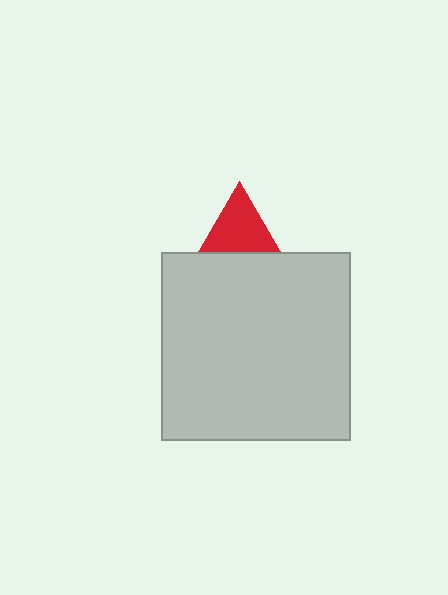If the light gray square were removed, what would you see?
You would see the complete red triangle.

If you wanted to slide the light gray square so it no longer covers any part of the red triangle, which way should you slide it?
Slide it down — that is the most direct way to separate the two shapes.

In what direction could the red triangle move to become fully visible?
The red triangle could move up. That would shift it out from behind the light gray square entirely.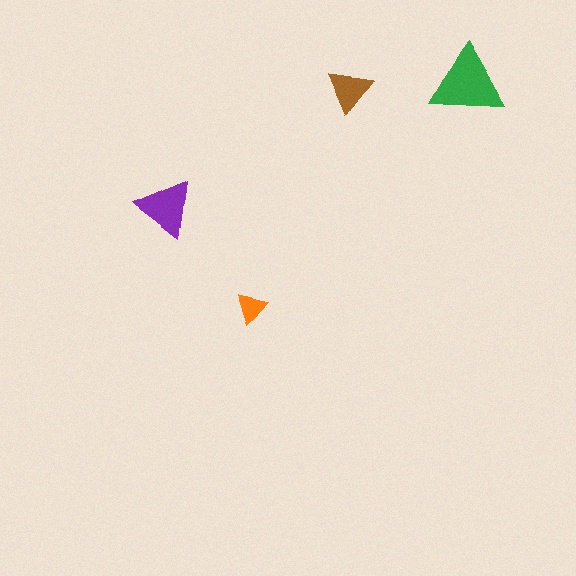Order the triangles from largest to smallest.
the green one, the purple one, the brown one, the orange one.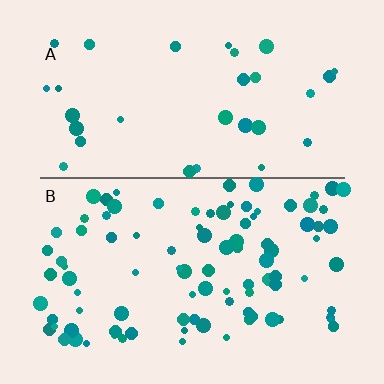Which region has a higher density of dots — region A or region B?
B (the bottom).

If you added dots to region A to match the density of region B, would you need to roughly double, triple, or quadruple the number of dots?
Approximately triple.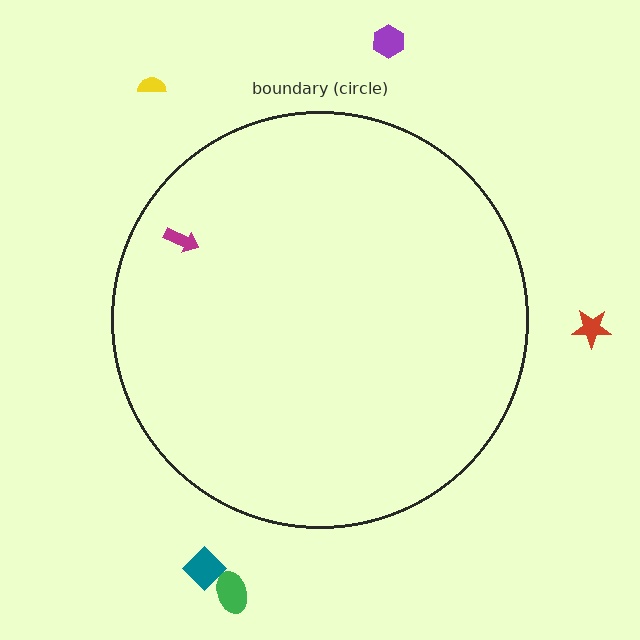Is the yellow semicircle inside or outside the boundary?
Outside.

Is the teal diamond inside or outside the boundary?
Outside.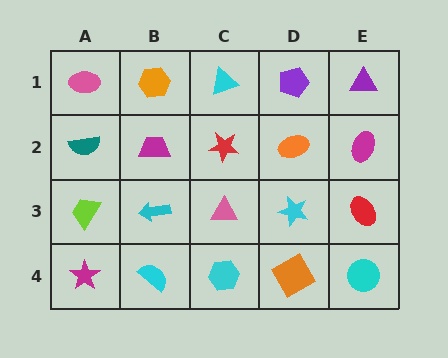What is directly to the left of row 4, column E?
An orange square.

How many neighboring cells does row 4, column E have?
2.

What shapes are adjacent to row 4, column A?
A lime trapezoid (row 3, column A), a cyan semicircle (row 4, column B).